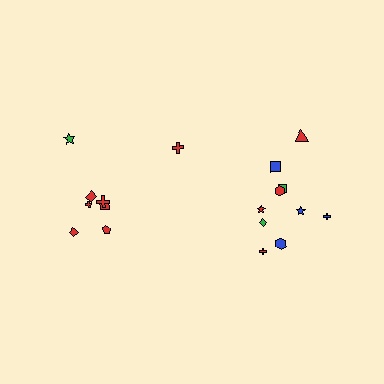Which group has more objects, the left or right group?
The right group.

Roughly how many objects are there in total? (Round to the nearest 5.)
Roughly 20 objects in total.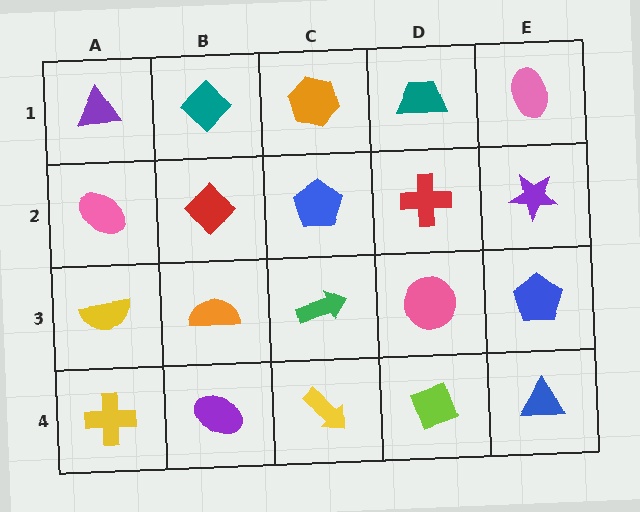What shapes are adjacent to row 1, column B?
A red diamond (row 2, column B), a purple triangle (row 1, column A), an orange hexagon (row 1, column C).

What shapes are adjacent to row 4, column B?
An orange semicircle (row 3, column B), a yellow cross (row 4, column A), a yellow arrow (row 4, column C).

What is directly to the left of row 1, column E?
A teal trapezoid.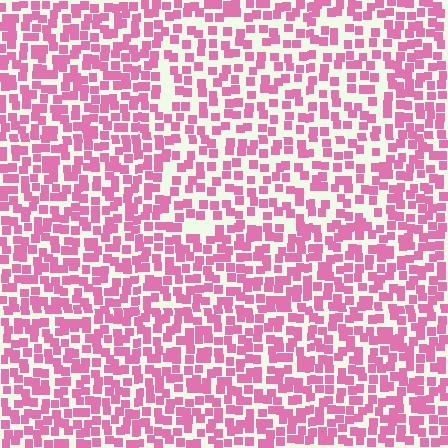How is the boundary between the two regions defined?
The boundary is defined by a change in element density (approximately 1.5x ratio). All elements are the same color, size, and shape.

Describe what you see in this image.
The image contains small pink elements arranged at two different densities. A rectangle-shaped region is visible where the elements are less densely packed than the surrounding area.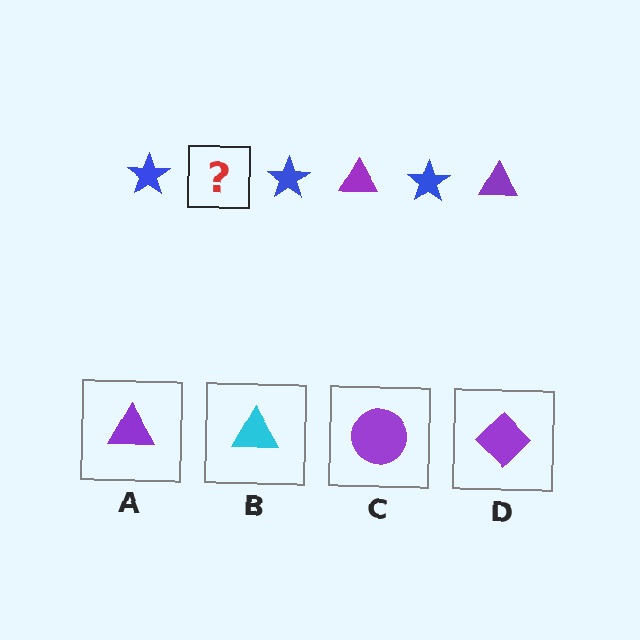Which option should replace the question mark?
Option A.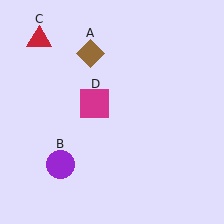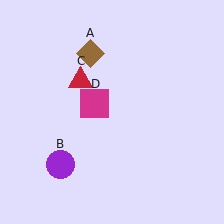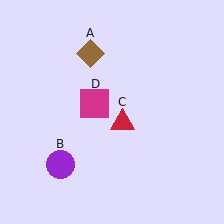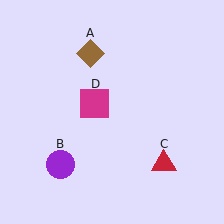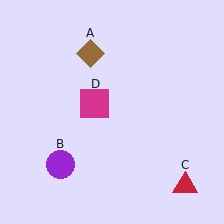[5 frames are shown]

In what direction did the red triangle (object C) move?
The red triangle (object C) moved down and to the right.